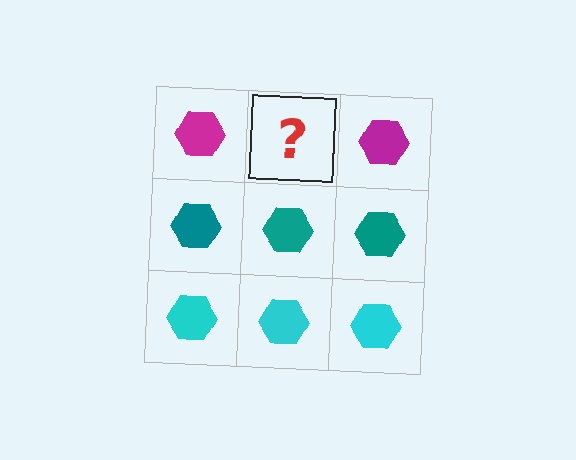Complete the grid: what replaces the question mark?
The question mark should be replaced with a magenta hexagon.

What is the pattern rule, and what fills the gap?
The rule is that each row has a consistent color. The gap should be filled with a magenta hexagon.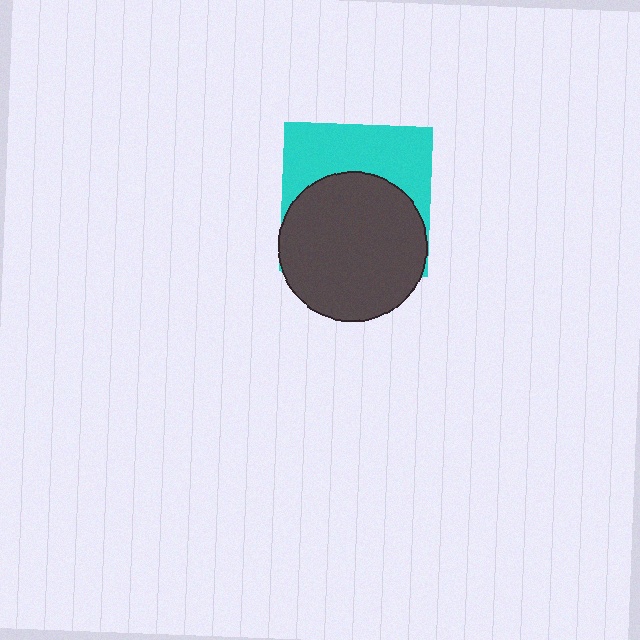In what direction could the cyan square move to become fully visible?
The cyan square could move up. That would shift it out from behind the dark gray circle entirely.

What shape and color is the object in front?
The object in front is a dark gray circle.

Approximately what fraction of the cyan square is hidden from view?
Roughly 58% of the cyan square is hidden behind the dark gray circle.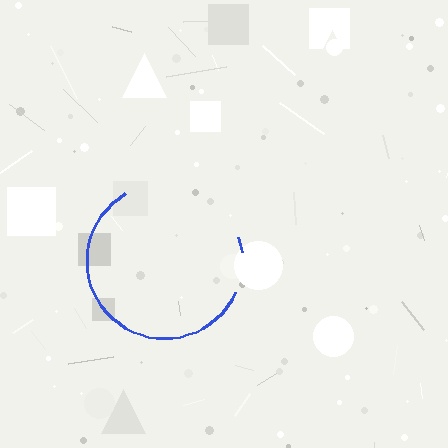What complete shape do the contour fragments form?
The contour fragments form a circle.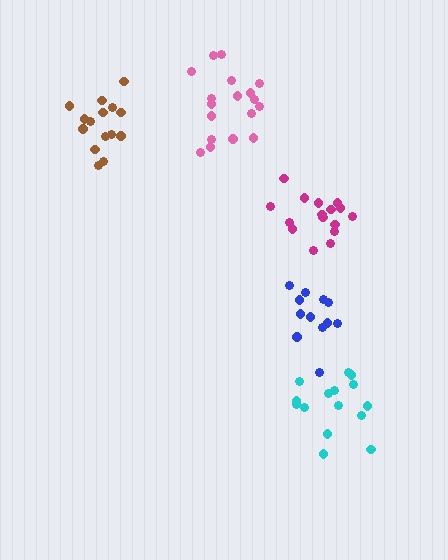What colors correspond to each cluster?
The clusters are colored: magenta, blue, pink, cyan, brown.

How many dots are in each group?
Group 1: 16 dots, Group 2: 12 dots, Group 3: 18 dots, Group 4: 15 dots, Group 5: 15 dots (76 total).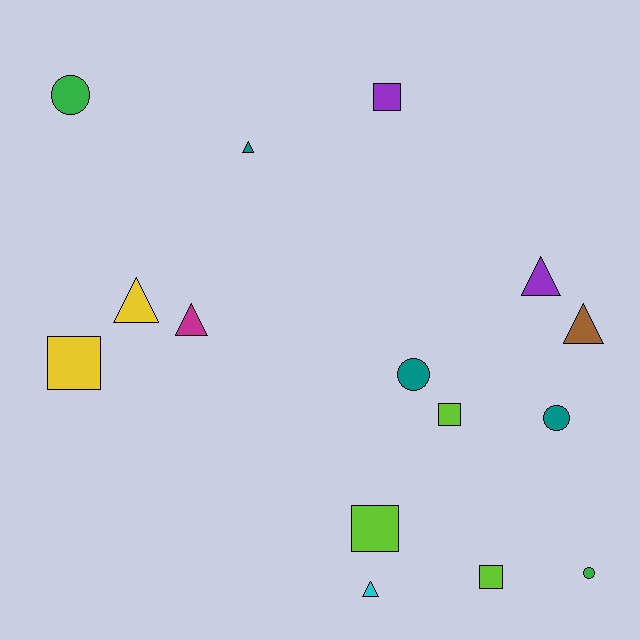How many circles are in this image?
There are 4 circles.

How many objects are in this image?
There are 15 objects.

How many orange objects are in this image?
There are no orange objects.